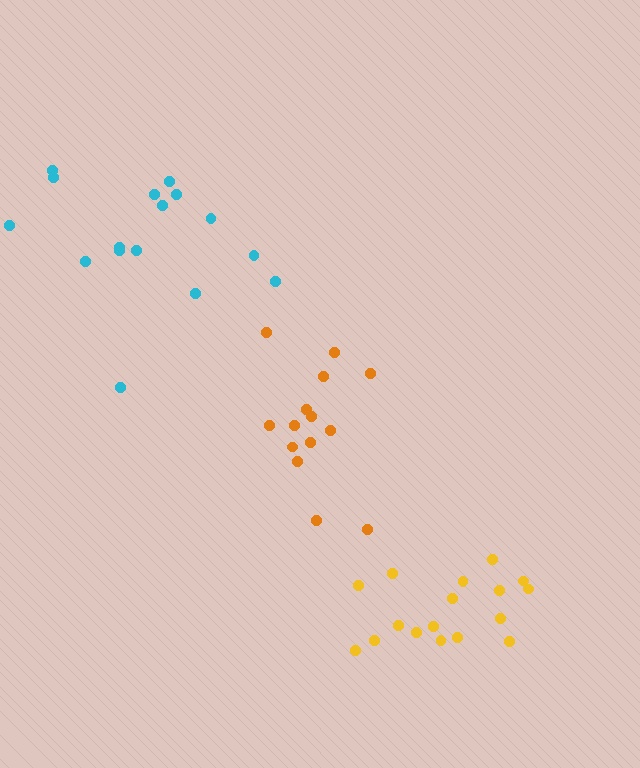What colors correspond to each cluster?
The clusters are colored: orange, cyan, yellow.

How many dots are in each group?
Group 1: 14 dots, Group 2: 16 dots, Group 3: 17 dots (47 total).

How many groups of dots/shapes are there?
There are 3 groups.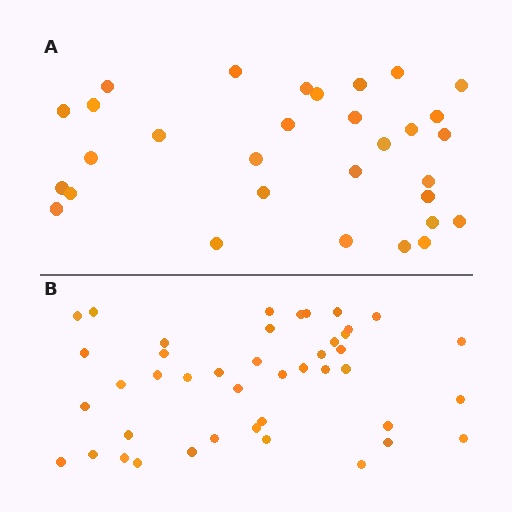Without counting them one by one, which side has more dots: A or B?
Region B (the bottom region) has more dots.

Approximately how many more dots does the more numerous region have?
Region B has roughly 12 or so more dots than region A.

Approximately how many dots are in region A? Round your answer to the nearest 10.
About 30 dots. (The exact count is 31, which rounds to 30.)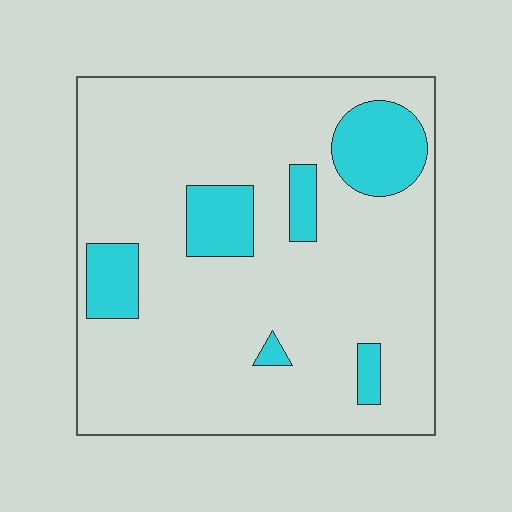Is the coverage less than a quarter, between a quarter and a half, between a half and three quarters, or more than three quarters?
Less than a quarter.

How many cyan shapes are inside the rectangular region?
6.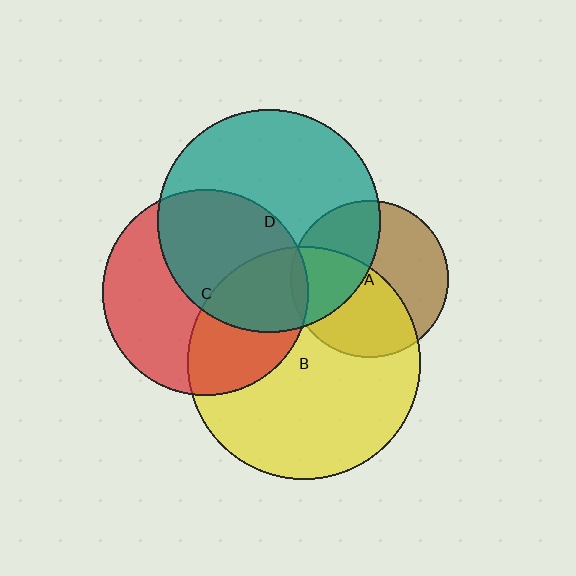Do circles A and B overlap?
Yes.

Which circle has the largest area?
Circle B (yellow).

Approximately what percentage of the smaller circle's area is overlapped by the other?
Approximately 50%.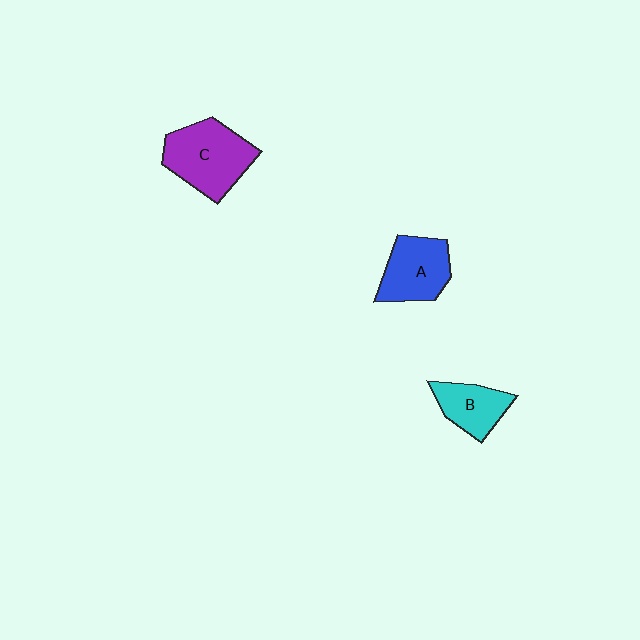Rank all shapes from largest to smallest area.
From largest to smallest: C (purple), A (blue), B (cyan).